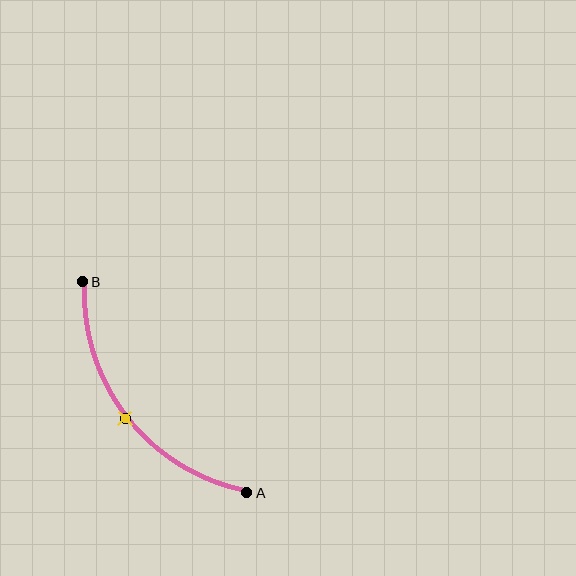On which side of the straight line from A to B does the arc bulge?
The arc bulges below and to the left of the straight line connecting A and B.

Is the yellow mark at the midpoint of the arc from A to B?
Yes. The yellow mark lies on the arc at equal arc-length from both A and B — it is the arc midpoint.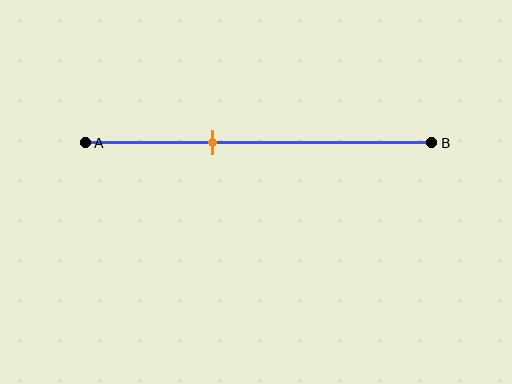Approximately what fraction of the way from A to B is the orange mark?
The orange mark is approximately 35% of the way from A to B.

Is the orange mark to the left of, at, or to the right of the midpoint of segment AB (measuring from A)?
The orange mark is to the left of the midpoint of segment AB.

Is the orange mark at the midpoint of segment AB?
No, the mark is at about 35% from A, not at the 50% midpoint.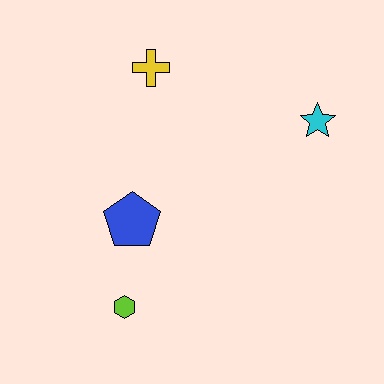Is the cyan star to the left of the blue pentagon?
No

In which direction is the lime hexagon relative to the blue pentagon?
The lime hexagon is below the blue pentagon.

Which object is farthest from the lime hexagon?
The cyan star is farthest from the lime hexagon.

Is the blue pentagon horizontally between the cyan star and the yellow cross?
No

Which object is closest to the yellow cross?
The blue pentagon is closest to the yellow cross.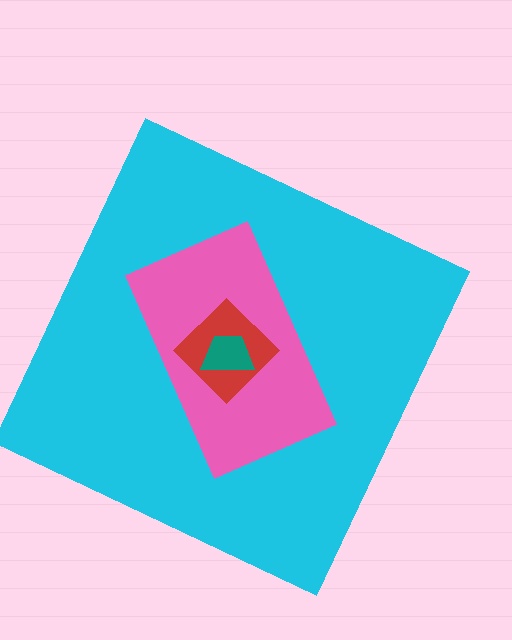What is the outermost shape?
The cyan square.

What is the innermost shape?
The teal trapezoid.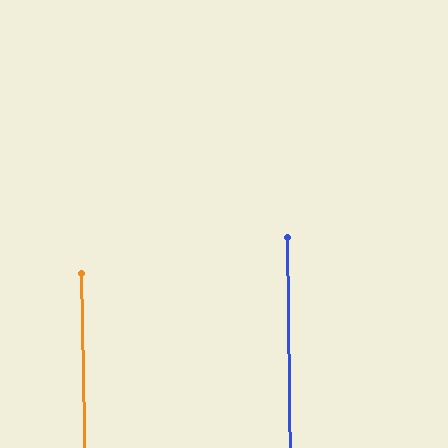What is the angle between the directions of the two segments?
Approximately 0 degrees.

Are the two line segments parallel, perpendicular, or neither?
Parallel — their directions differ by only 0.3°.